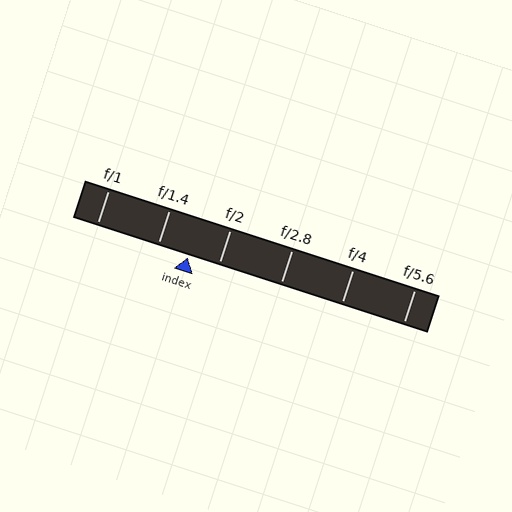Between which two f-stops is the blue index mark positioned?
The index mark is between f/1.4 and f/2.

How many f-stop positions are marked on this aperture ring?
There are 6 f-stop positions marked.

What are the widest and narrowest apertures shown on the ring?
The widest aperture shown is f/1 and the narrowest is f/5.6.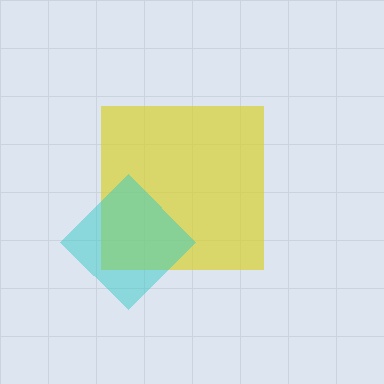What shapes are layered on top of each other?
The layered shapes are: a yellow square, a cyan diamond.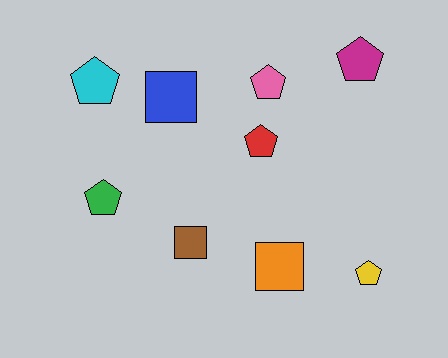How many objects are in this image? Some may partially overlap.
There are 9 objects.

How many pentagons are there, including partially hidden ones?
There are 6 pentagons.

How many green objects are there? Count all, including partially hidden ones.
There is 1 green object.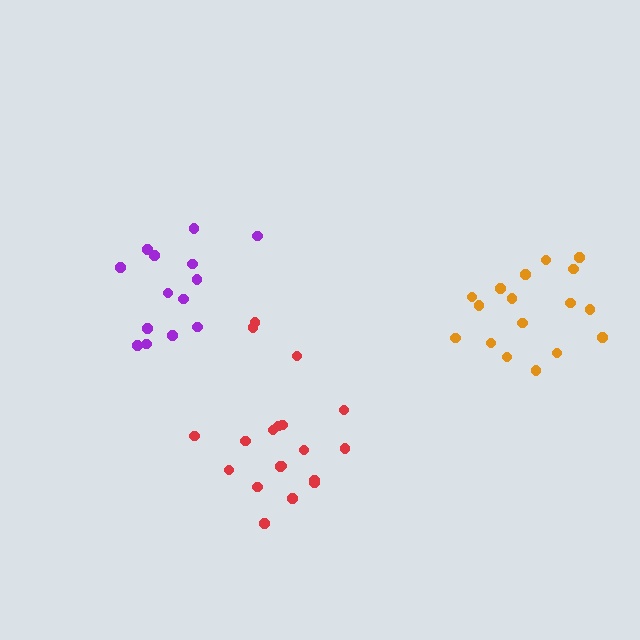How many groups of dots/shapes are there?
There are 3 groups.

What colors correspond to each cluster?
The clusters are colored: red, orange, purple.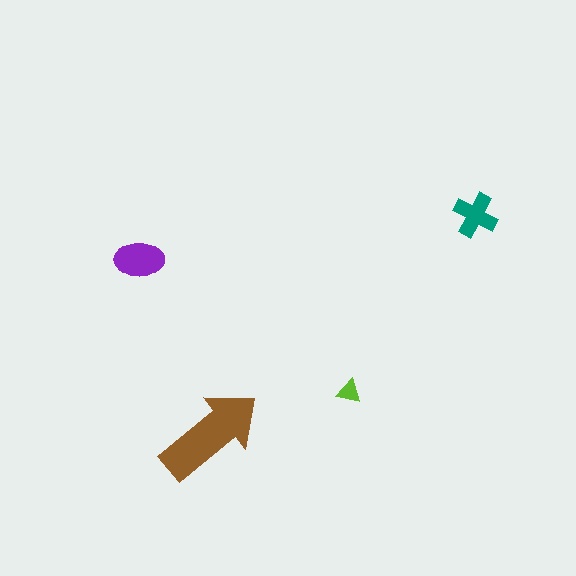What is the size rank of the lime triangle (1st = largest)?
4th.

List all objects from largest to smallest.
The brown arrow, the purple ellipse, the teal cross, the lime triangle.